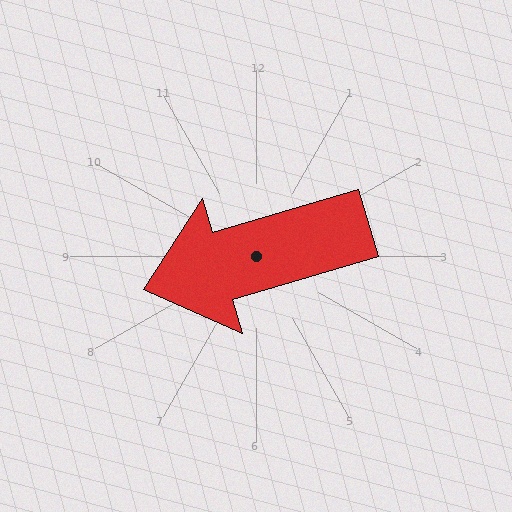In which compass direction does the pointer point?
West.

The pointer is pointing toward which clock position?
Roughly 8 o'clock.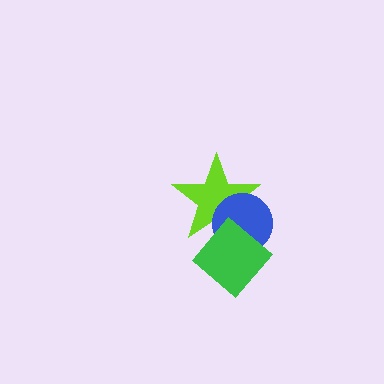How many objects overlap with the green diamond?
2 objects overlap with the green diamond.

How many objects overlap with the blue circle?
2 objects overlap with the blue circle.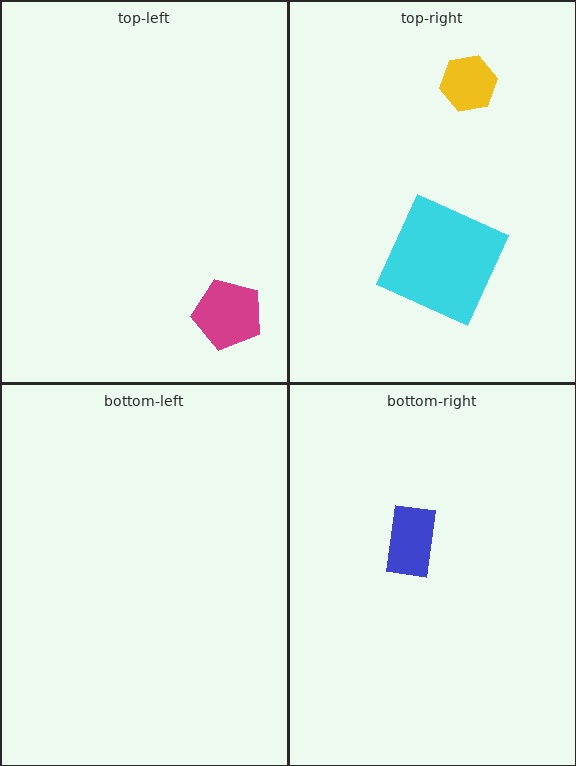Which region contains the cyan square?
The top-right region.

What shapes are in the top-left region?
The magenta pentagon.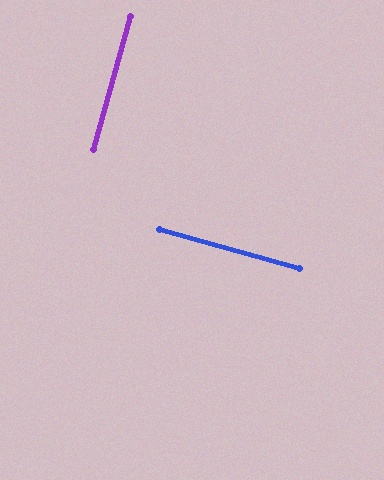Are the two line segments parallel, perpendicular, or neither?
Perpendicular — they meet at approximately 90°.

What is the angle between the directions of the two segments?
Approximately 90 degrees.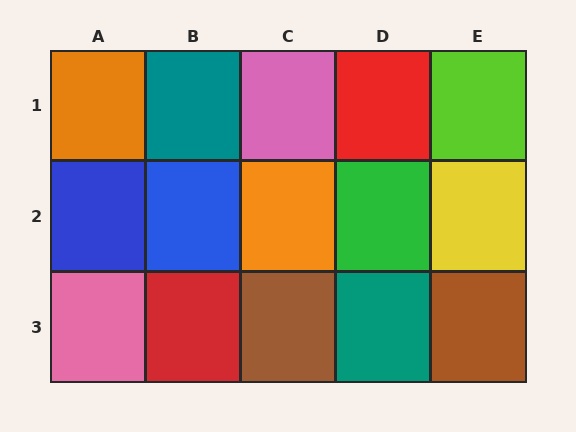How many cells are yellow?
1 cell is yellow.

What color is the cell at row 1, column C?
Pink.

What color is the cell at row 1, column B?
Teal.